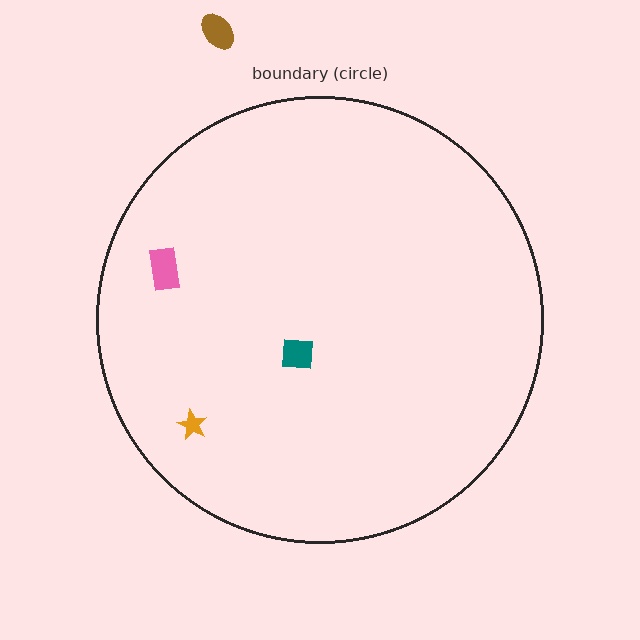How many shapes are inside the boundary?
3 inside, 1 outside.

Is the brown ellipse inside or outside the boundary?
Outside.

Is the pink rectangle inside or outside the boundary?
Inside.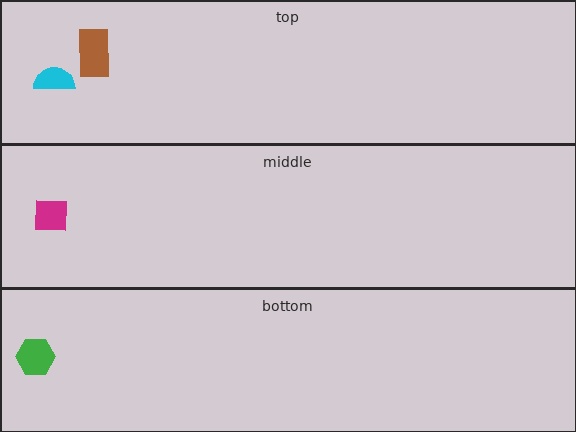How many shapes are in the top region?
2.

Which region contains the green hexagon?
The bottom region.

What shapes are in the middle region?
The magenta square.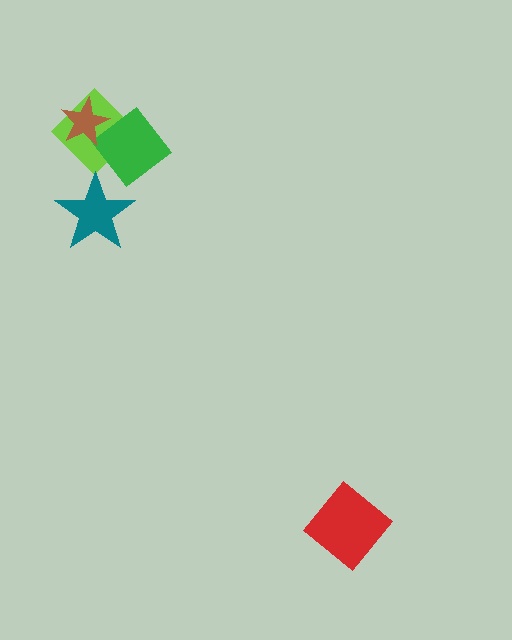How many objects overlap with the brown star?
2 objects overlap with the brown star.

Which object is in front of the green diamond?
The brown star is in front of the green diamond.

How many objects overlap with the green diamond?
2 objects overlap with the green diamond.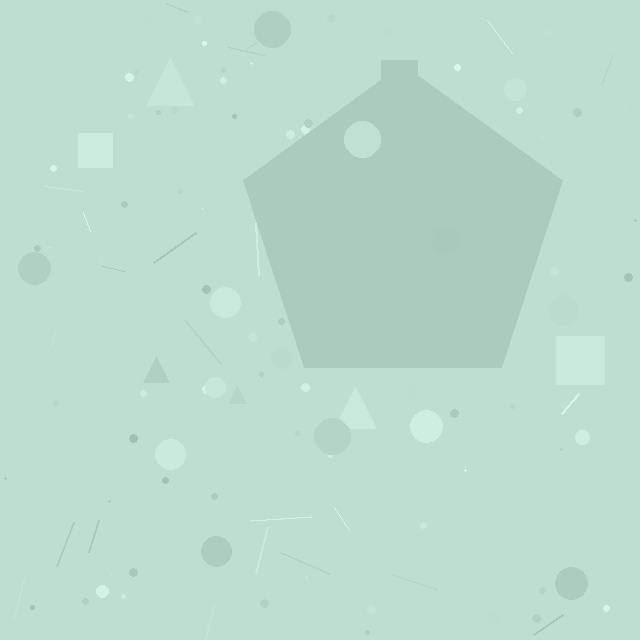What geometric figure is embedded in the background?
A pentagon is embedded in the background.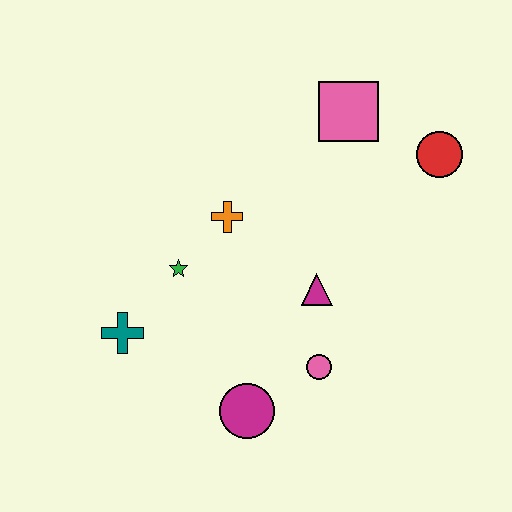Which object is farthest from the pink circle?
The pink square is farthest from the pink circle.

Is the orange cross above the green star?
Yes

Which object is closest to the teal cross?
The green star is closest to the teal cross.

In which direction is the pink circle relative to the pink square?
The pink circle is below the pink square.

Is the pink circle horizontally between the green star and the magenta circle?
No